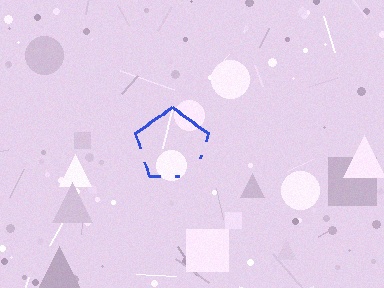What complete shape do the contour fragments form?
The contour fragments form a pentagon.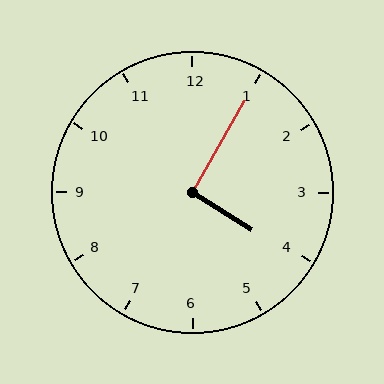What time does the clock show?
4:05.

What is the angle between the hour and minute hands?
Approximately 92 degrees.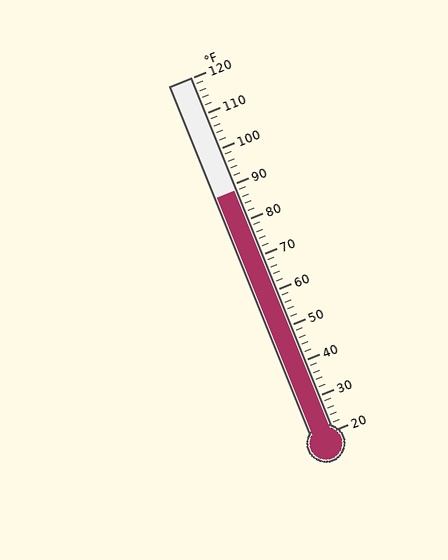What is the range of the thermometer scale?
The thermometer scale ranges from 20°F to 120°F.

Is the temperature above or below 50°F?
The temperature is above 50°F.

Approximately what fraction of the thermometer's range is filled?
The thermometer is filled to approximately 70% of its range.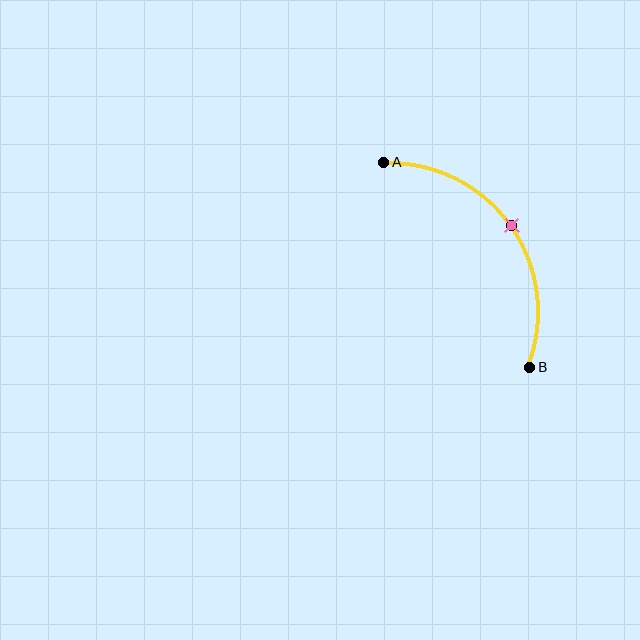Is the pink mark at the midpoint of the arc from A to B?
Yes. The pink mark lies on the arc at equal arc-length from both A and B — it is the arc midpoint.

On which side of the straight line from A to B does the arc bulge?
The arc bulges above and to the right of the straight line connecting A and B.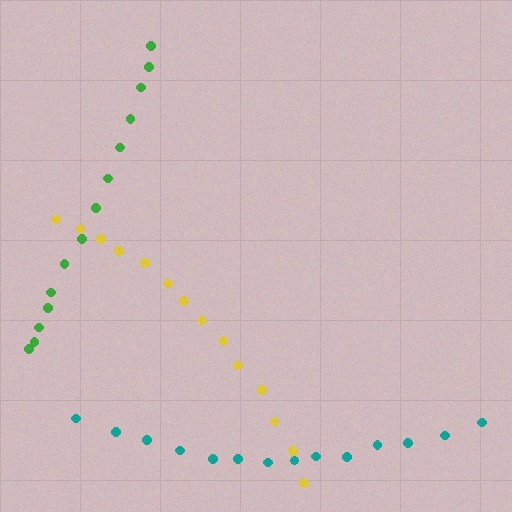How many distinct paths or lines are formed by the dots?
There are 3 distinct paths.